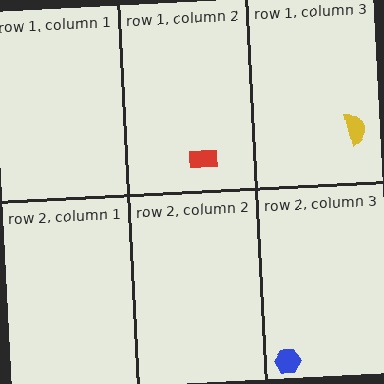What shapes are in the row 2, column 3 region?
The blue hexagon.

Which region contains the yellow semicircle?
The row 1, column 3 region.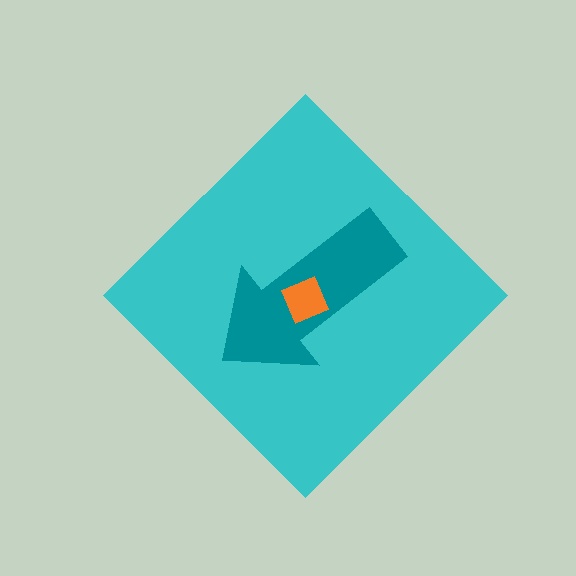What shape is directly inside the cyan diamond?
The teal arrow.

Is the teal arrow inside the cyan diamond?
Yes.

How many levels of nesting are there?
3.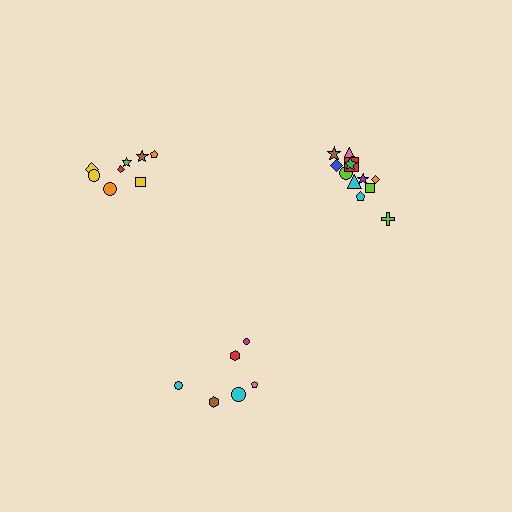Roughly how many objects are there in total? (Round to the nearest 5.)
Roughly 30 objects in total.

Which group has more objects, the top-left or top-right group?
The top-right group.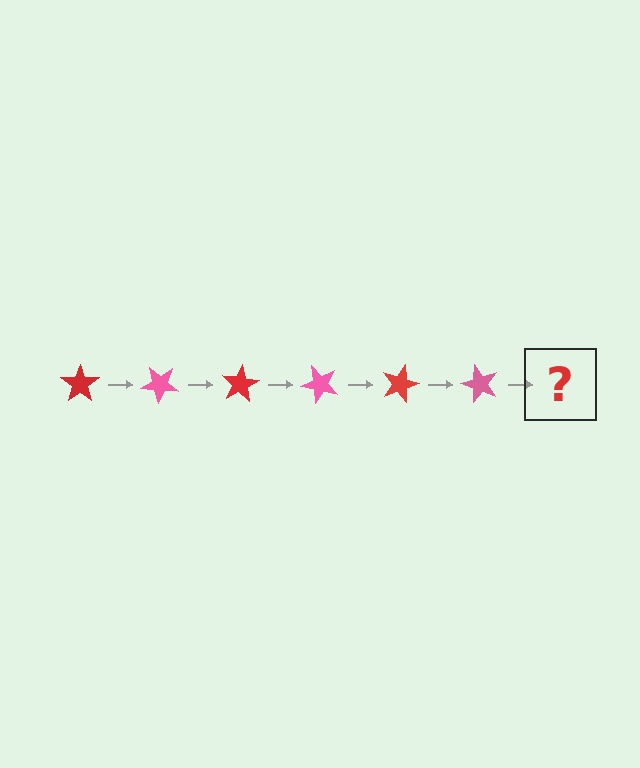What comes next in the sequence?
The next element should be a red star, rotated 240 degrees from the start.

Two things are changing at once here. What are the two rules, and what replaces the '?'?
The two rules are that it rotates 40 degrees each step and the color cycles through red and pink. The '?' should be a red star, rotated 240 degrees from the start.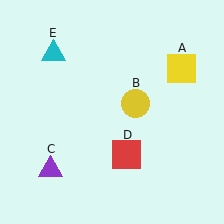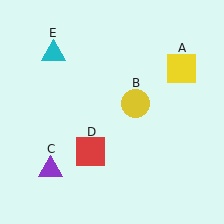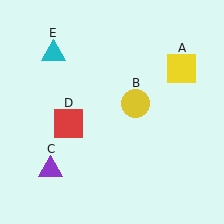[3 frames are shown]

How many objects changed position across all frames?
1 object changed position: red square (object D).